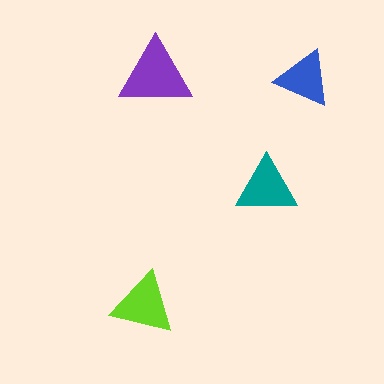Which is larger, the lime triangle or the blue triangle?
The lime one.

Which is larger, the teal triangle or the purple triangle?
The purple one.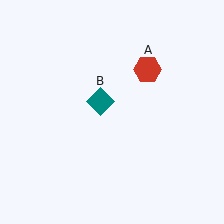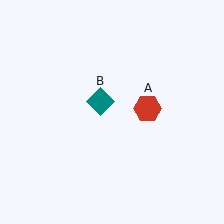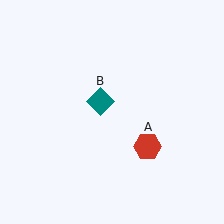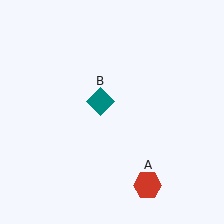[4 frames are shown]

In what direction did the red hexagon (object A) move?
The red hexagon (object A) moved down.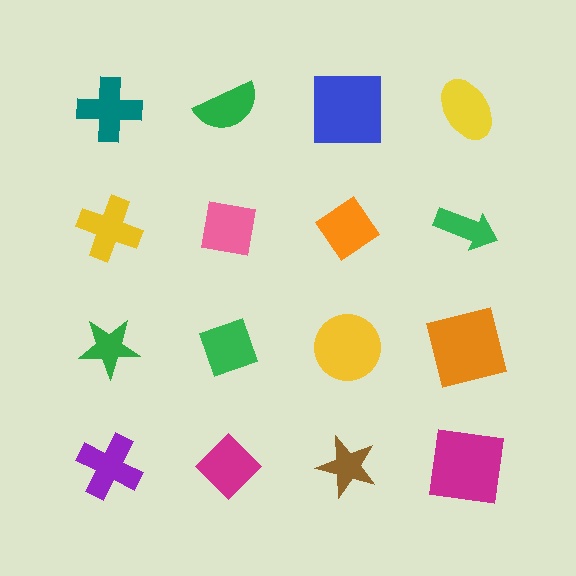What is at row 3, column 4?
An orange square.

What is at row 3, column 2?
A green diamond.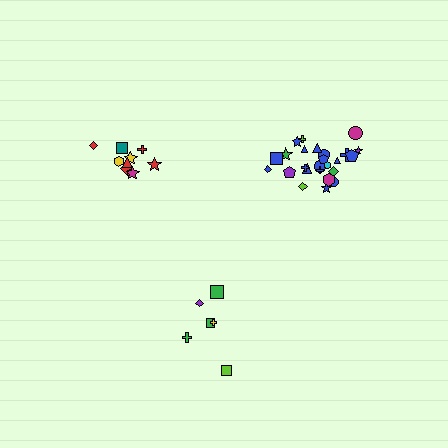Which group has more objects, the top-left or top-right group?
The top-right group.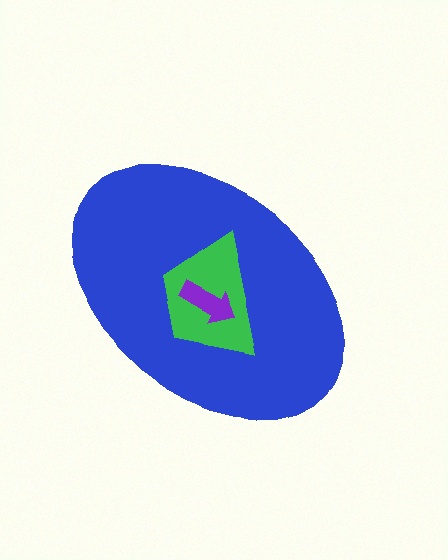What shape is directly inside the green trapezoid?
The purple arrow.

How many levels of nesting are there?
3.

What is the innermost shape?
The purple arrow.